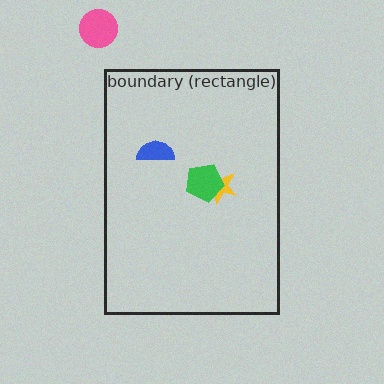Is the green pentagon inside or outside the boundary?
Inside.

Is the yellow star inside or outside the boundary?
Inside.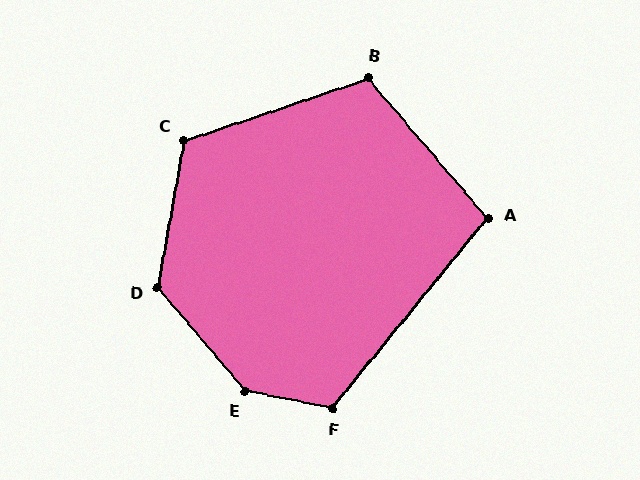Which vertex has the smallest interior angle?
A, at approximately 100 degrees.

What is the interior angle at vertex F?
Approximately 118 degrees (obtuse).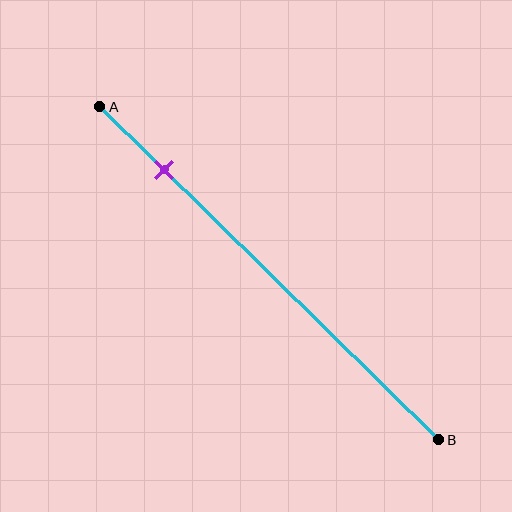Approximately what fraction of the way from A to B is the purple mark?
The purple mark is approximately 20% of the way from A to B.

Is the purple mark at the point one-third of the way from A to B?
No, the mark is at about 20% from A, not at the 33% one-third point.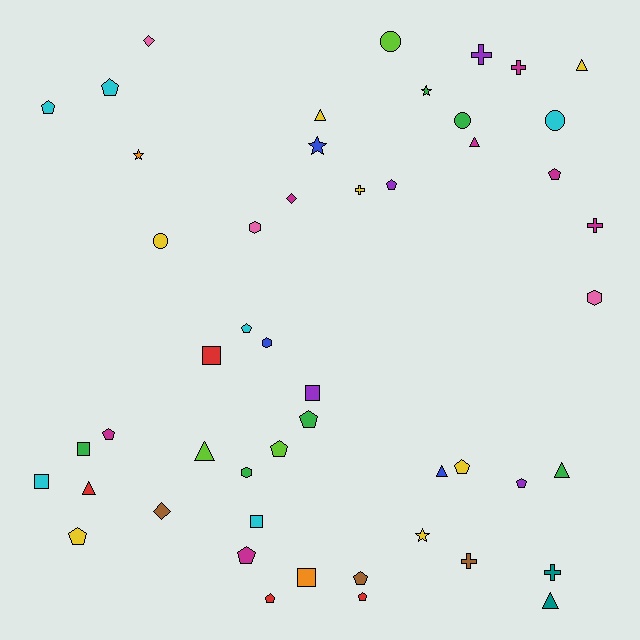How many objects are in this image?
There are 50 objects.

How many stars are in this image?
There are 4 stars.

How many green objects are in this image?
There are 6 green objects.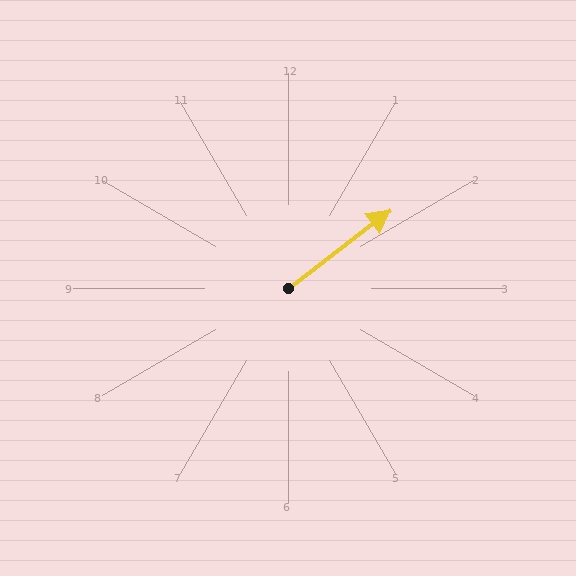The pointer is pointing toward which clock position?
Roughly 2 o'clock.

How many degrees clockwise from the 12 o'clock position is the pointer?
Approximately 52 degrees.